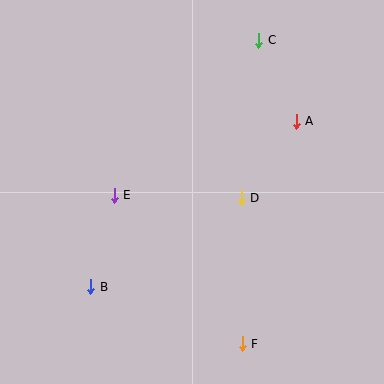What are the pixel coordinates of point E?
Point E is at (114, 195).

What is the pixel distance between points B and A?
The distance between B and A is 264 pixels.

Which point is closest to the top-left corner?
Point E is closest to the top-left corner.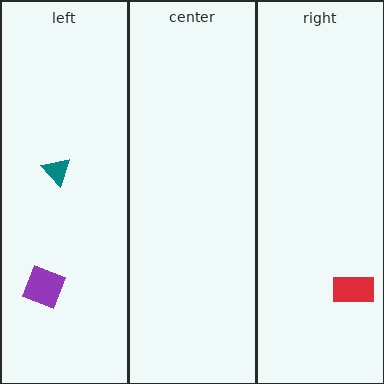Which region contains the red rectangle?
The right region.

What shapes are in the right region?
The red rectangle.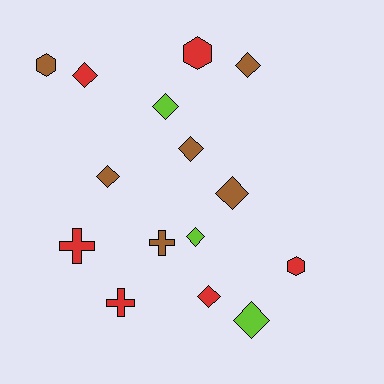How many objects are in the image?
There are 15 objects.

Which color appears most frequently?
Brown, with 6 objects.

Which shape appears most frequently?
Diamond, with 9 objects.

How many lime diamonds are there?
There are 3 lime diamonds.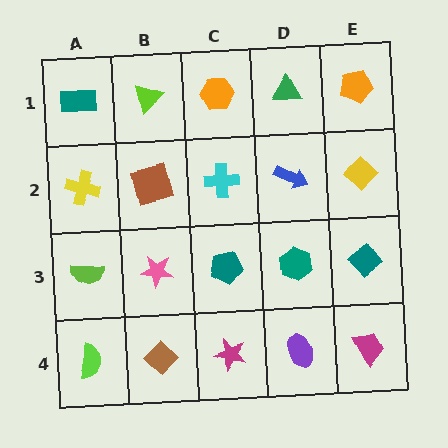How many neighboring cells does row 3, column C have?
4.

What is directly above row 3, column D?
A blue arrow.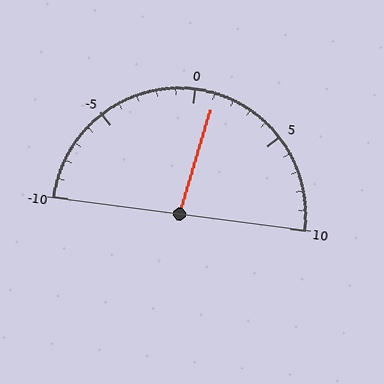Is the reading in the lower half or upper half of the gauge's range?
The reading is in the upper half of the range (-10 to 10).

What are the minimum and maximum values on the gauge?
The gauge ranges from -10 to 10.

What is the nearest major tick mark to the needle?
The nearest major tick mark is 0.